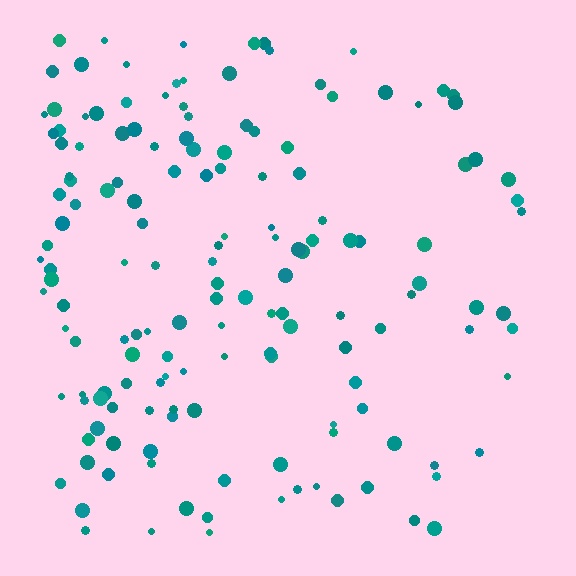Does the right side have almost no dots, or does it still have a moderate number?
Still a moderate number, just noticeably fewer than the left.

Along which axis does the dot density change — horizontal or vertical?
Horizontal.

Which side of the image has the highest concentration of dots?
The left.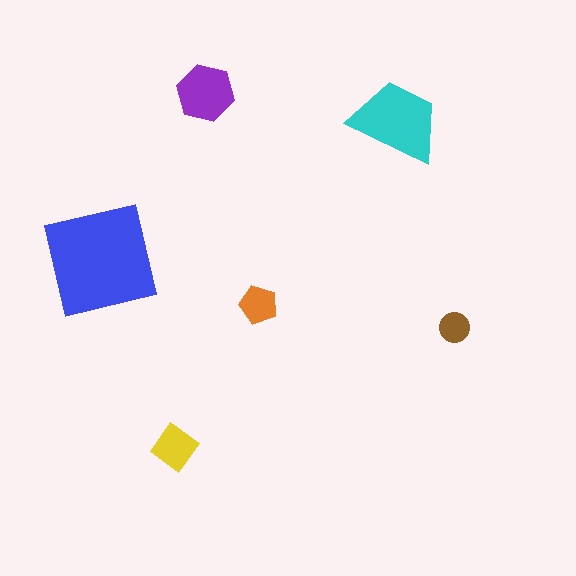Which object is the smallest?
The brown circle.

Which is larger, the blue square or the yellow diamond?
The blue square.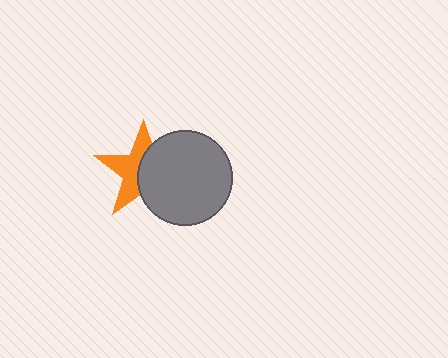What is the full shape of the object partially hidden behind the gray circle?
The partially hidden object is an orange star.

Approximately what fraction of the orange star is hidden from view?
Roughly 51% of the orange star is hidden behind the gray circle.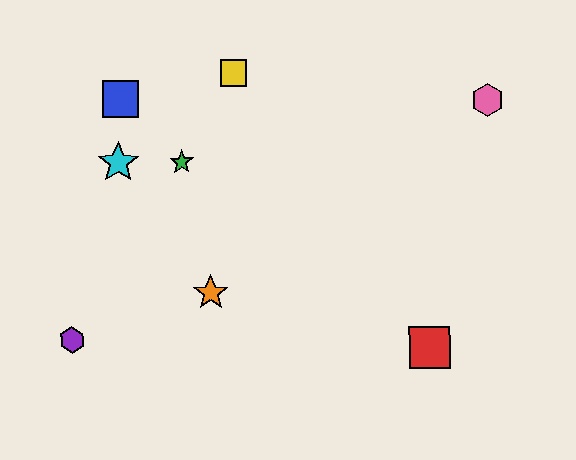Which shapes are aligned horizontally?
The green star, the cyan star are aligned horizontally.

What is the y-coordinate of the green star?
The green star is at y≈162.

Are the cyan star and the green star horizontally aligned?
Yes, both are at y≈162.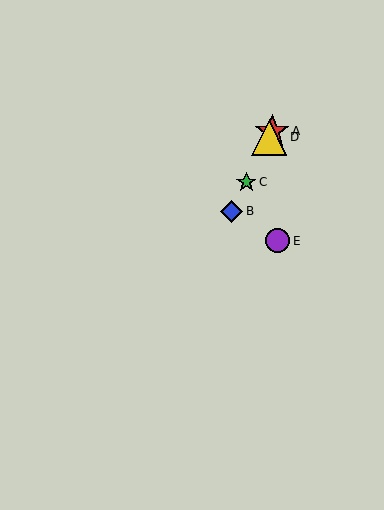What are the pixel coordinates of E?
Object E is at (278, 241).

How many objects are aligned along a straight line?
4 objects (A, B, C, D) are aligned along a straight line.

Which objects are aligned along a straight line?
Objects A, B, C, D are aligned along a straight line.